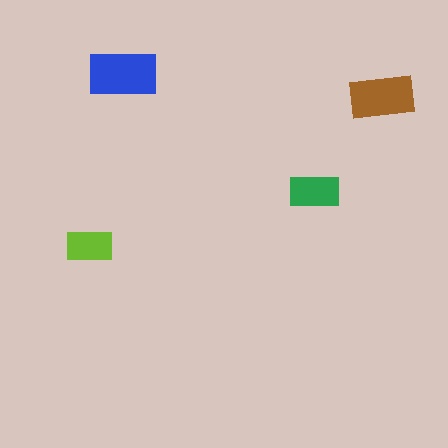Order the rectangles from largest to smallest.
the blue one, the brown one, the green one, the lime one.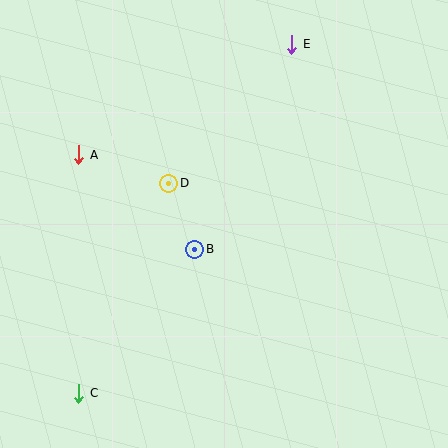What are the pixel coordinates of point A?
Point A is at (79, 155).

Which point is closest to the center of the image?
Point B at (195, 250) is closest to the center.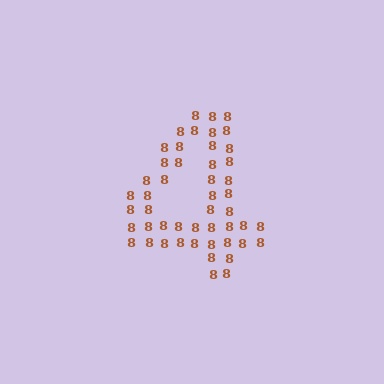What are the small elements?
The small elements are digit 8's.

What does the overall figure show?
The overall figure shows the digit 4.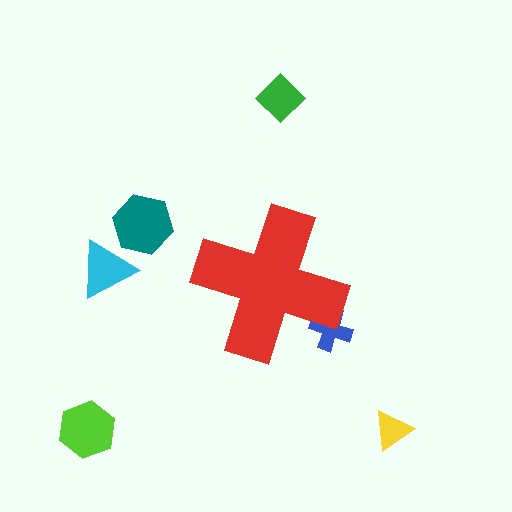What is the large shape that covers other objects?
A red cross.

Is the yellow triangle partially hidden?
No, the yellow triangle is fully visible.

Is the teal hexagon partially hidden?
No, the teal hexagon is fully visible.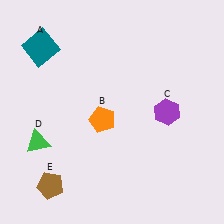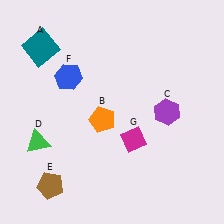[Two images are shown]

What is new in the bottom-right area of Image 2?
A magenta diamond (G) was added in the bottom-right area of Image 2.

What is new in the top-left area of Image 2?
A blue hexagon (F) was added in the top-left area of Image 2.